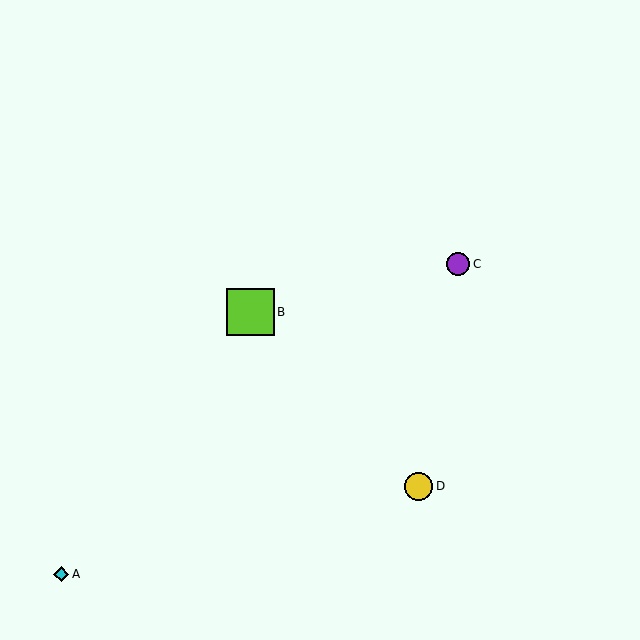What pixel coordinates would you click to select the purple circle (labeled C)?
Click at (458, 264) to select the purple circle C.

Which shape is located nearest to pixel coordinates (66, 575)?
The cyan diamond (labeled A) at (61, 574) is nearest to that location.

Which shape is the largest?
The lime square (labeled B) is the largest.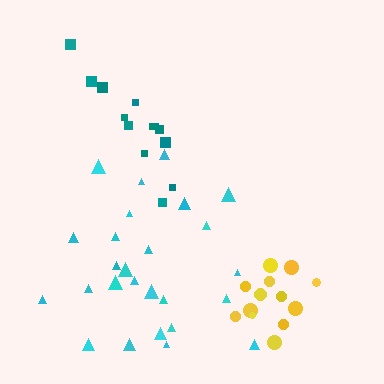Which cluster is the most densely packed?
Yellow.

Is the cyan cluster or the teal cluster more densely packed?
Cyan.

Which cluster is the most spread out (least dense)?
Teal.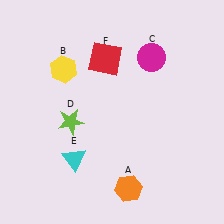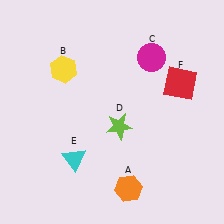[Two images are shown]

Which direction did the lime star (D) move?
The lime star (D) moved right.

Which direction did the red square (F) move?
The red square (F) moved right.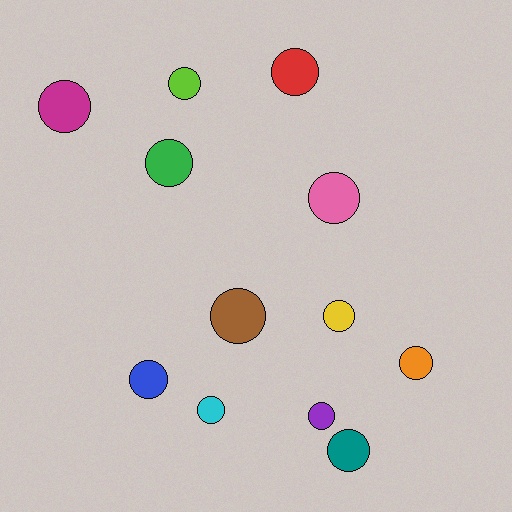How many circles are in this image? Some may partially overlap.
There are 12 circles.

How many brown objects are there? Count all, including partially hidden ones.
There is 1 brown object.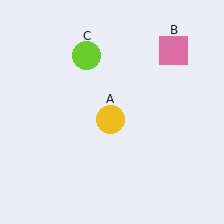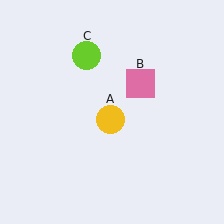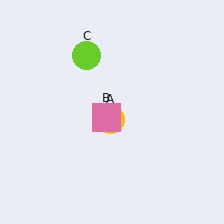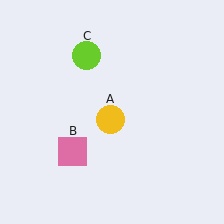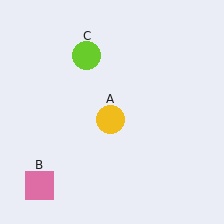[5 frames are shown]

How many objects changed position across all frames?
1 object changed position: pink square (object B).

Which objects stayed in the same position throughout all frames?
Yellow circle (object A) and lime circle (object C) remained stationary.